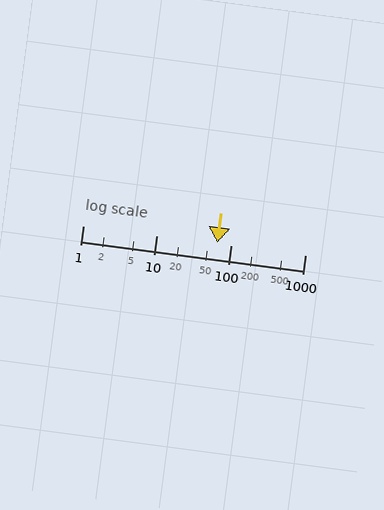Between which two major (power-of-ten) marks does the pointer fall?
The pointer is between 10 and 100.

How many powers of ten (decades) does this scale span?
The scale spans 3 decades, from 1 to 1000.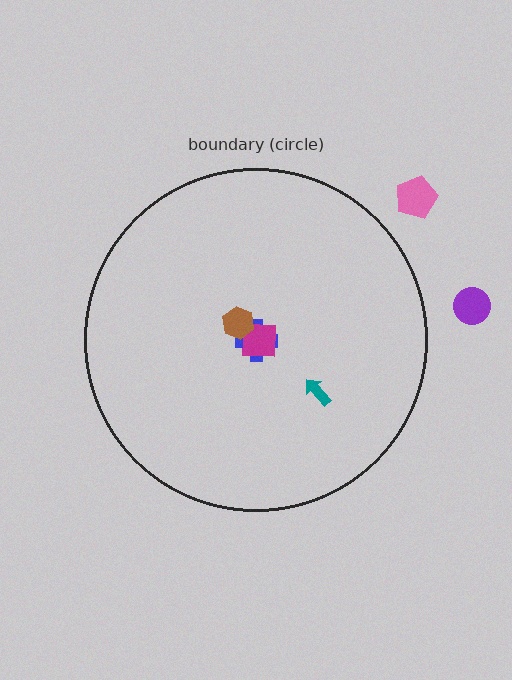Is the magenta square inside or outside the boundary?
Inside.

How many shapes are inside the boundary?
4 inside, 2 outside.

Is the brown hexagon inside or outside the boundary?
Inside.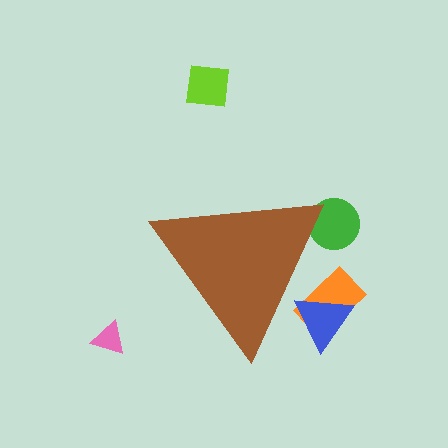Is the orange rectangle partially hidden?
Yes, the orange rectangle is partially hidden behind the brown triangle.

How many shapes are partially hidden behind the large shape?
3 shapes are partially hidden.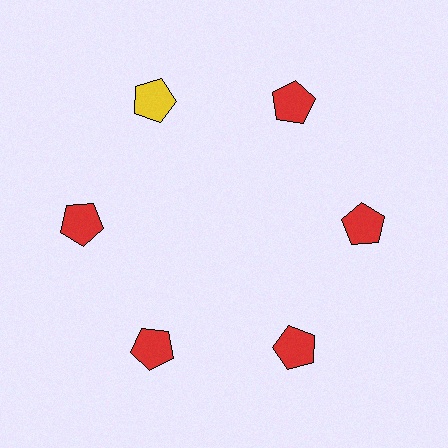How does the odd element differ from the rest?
It has a different color: yellow instead of red.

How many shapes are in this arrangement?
There are 6 shapes arranged in a ring pattern.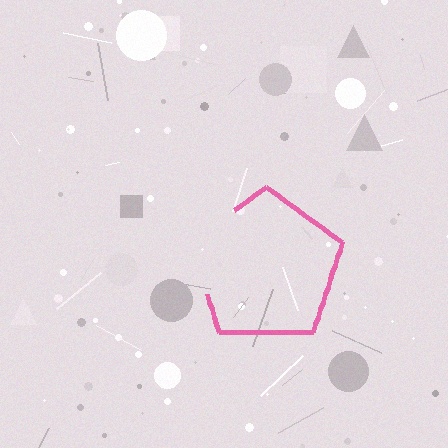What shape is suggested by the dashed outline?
The dashed outline suggests a pentagon.